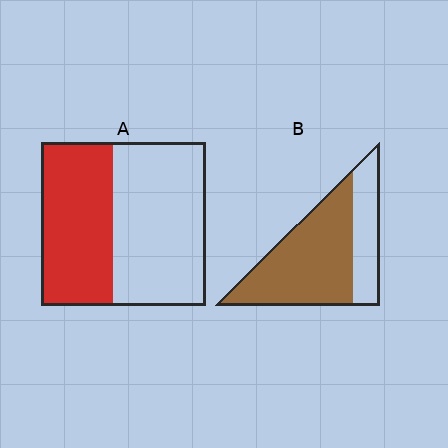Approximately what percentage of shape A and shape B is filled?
A is approximately 45% and B is approximately 70%.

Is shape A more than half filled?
No.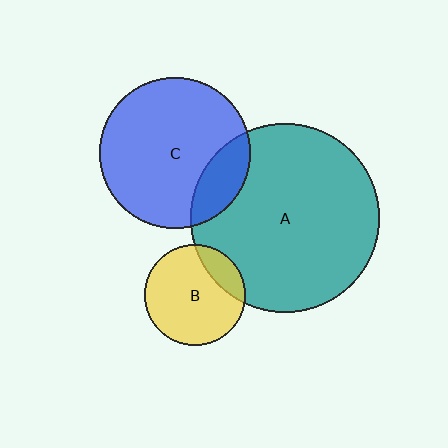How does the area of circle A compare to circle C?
Approximately 1.6 times.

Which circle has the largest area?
Circle A (teal).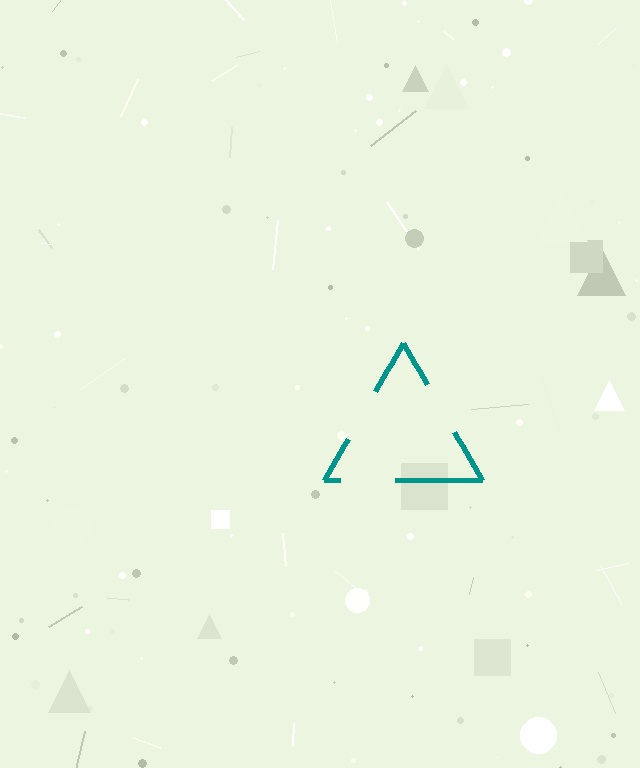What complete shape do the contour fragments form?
The contour fragments form a triangle.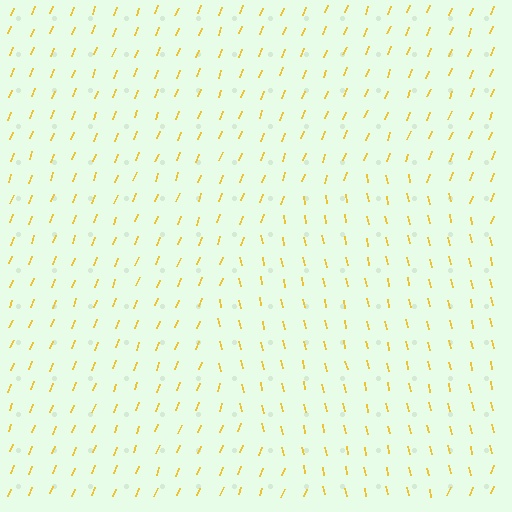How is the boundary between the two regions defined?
The boundary is defined purely by a change in line orientation (approximately 33 degrees difference). All lines are the same color and thickness.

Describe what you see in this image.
The image is filled with small yellow line segments. A circle region in the image has lines oriented differently from the surrounding lines, creating a visible texture boundary.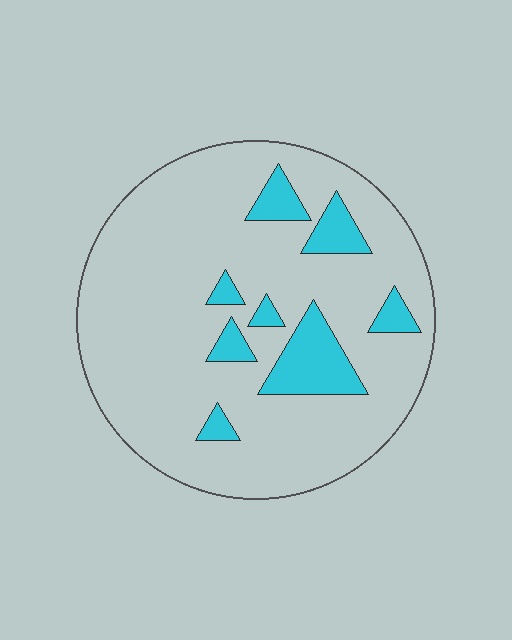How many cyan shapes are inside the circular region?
8.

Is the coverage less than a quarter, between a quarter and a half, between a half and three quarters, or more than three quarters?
Less than a quarter.